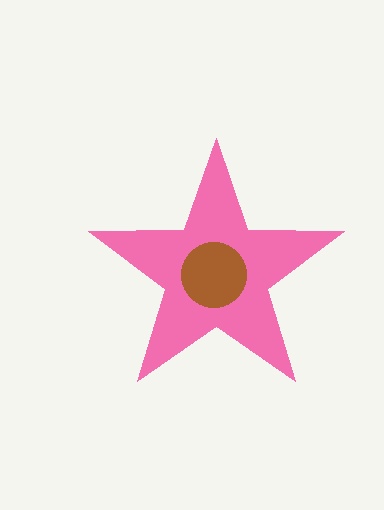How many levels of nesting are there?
2.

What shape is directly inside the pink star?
The brown circle.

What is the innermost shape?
The brown circle.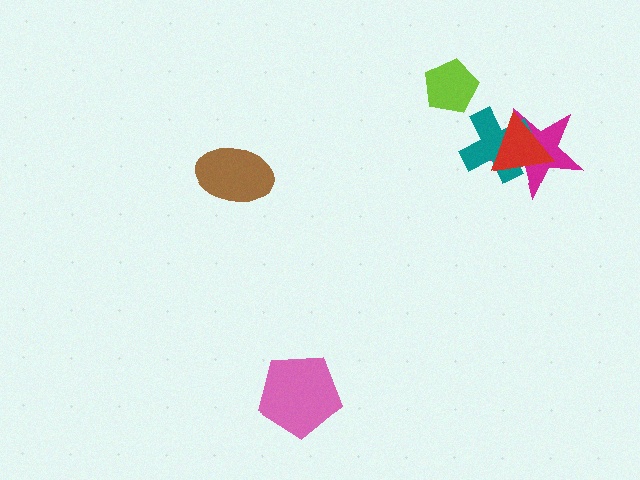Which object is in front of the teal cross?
The red triangle is in front of the teal cross.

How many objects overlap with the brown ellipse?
0 objects overlap with the brown ellipse.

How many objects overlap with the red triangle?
2 objects overlap with the red triangle.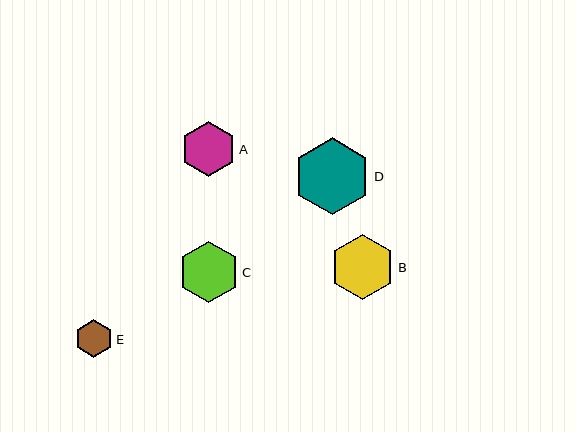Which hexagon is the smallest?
Hexagon E is the smallest with a size of approximately 38 pixels.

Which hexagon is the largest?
Hexagon D is the largest with a size of approximately 77 pixels.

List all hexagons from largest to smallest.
From largest to smallest: D, B, C, A, E.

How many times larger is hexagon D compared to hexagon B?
Hexagon D is approximately 1.2 times the size of hexagon B.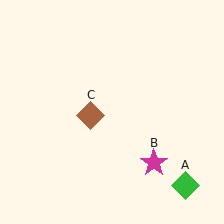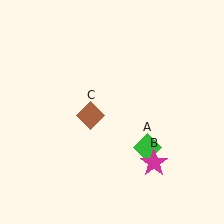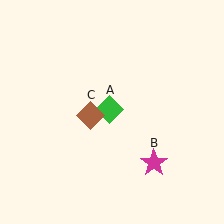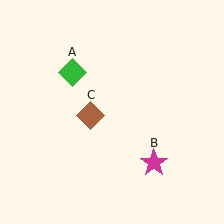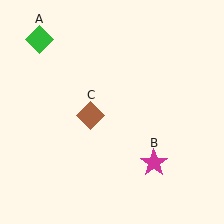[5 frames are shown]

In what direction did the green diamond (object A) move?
The green diamond (object A) moved up and to the left.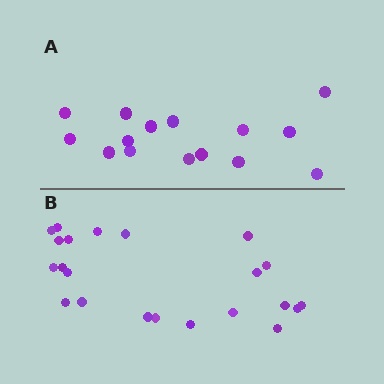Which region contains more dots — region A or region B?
Region B (the bottom region) has more dots.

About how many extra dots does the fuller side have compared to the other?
Region B has roughly 8 or so more dots than region A.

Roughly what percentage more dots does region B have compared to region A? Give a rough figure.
About 45% more.